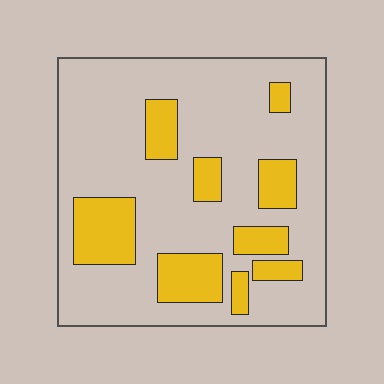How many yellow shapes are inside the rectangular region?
9.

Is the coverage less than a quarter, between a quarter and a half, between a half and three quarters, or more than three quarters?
Less than a quarter.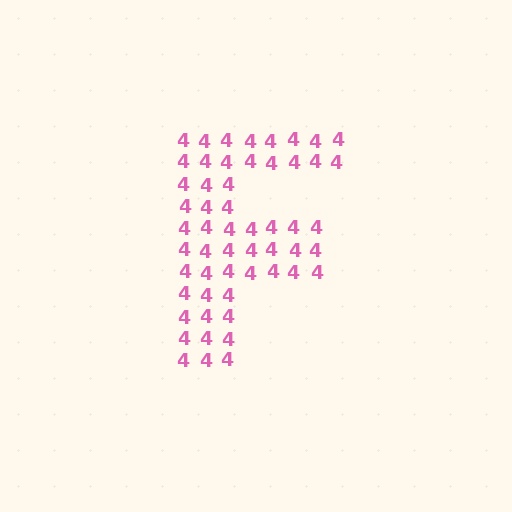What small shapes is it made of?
It is made of small digit 4's.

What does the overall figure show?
The overall figure shows the letter F.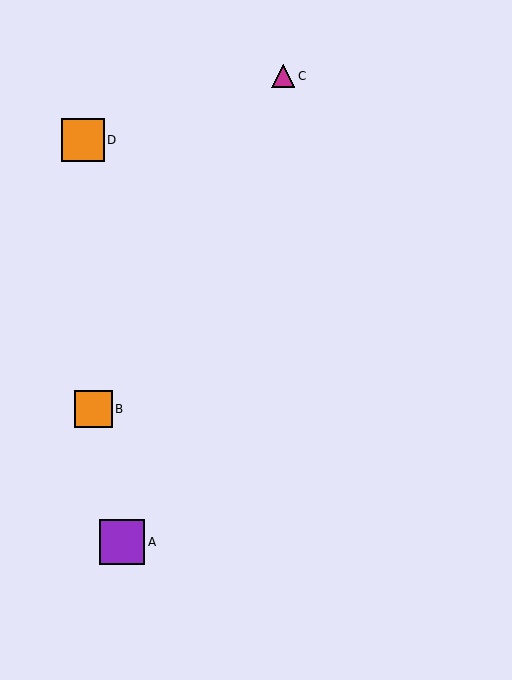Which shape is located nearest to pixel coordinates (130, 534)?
The purple square (labeled A) at (122, 542) is nearest to that location.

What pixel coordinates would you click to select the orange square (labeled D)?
Click at (83, 140) to select the orange square D.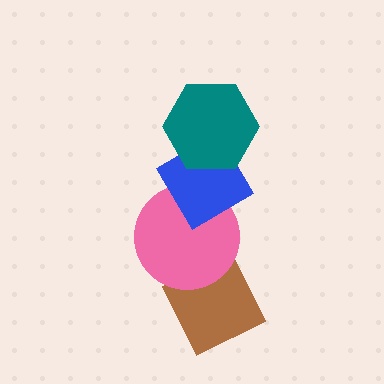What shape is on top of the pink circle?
The blue diamond is on top of the pink circle.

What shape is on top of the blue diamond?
The teal hexagon is on top of the blue diamond.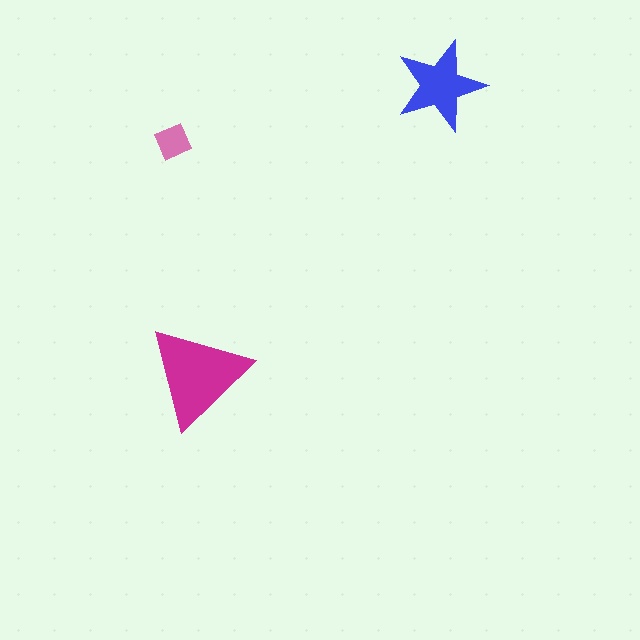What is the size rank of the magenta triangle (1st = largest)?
1st.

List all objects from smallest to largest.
The pink square, the blue star, the magenta triangle.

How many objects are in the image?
There are 3 objects in the image.